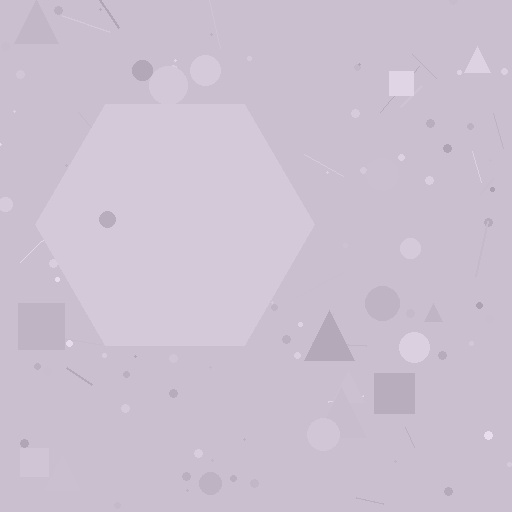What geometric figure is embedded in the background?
A hexagon is embedded in the background.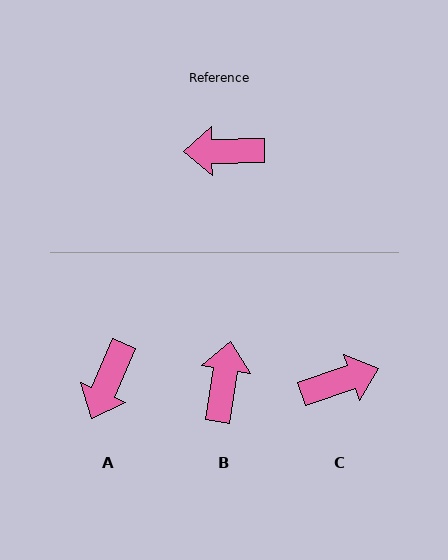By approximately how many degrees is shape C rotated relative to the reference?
Approximately 162 degrees clockwise.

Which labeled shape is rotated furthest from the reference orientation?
C, about 162 degrees away.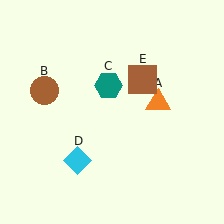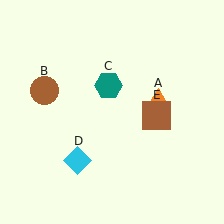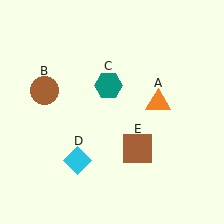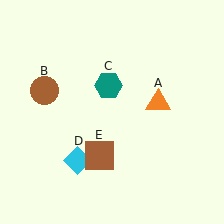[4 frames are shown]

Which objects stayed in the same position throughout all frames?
Orange triangle (object A) and brown circle (object B) and teal hexagon (object C) and cyan diamond (object D) remained stationary.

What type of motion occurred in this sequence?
The brown square (object E) rotated clockwise around the center of the scene.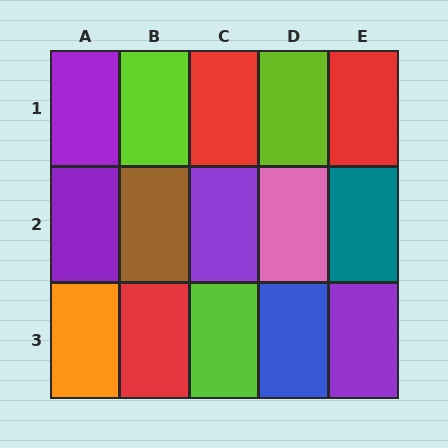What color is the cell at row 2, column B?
Brown.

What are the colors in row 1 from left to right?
Purple, lime, red, lime, red.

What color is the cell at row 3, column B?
Red.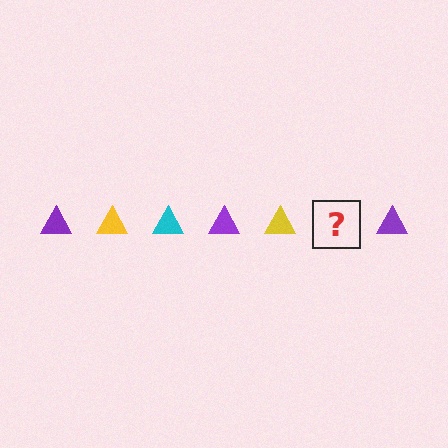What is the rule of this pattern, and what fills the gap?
The rule is that the pattern cycles through purple, yellow, cyan triangles. The gap should be filled with a cyan triangle.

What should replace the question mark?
The question mark should be replaced with a cyan triangle.